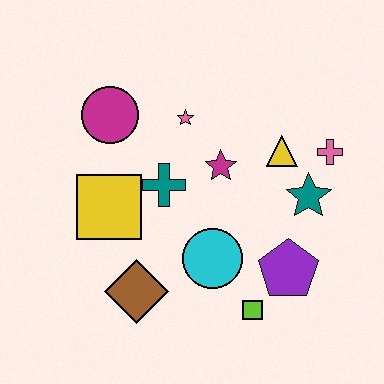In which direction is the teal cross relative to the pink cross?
The teal cross is to the left of the pink cross.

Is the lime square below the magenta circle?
Yes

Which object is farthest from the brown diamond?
The pink cross is farthest from the brown diamond.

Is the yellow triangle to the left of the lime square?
No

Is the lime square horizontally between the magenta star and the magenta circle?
No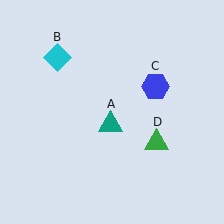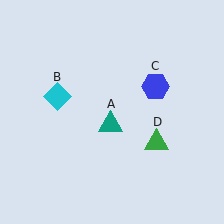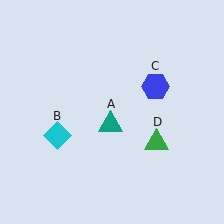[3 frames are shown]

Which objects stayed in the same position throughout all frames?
Teal triangle (object A) and blue hexagon (object C) and green triangle (object D) remained stationary.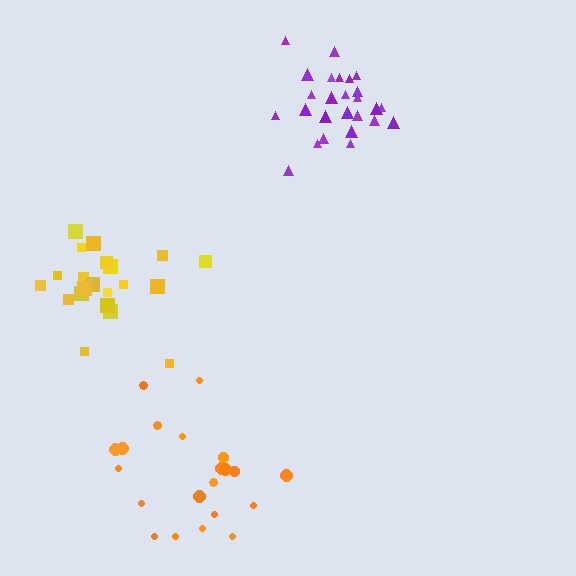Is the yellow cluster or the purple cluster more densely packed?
Purple.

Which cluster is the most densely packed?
Purple.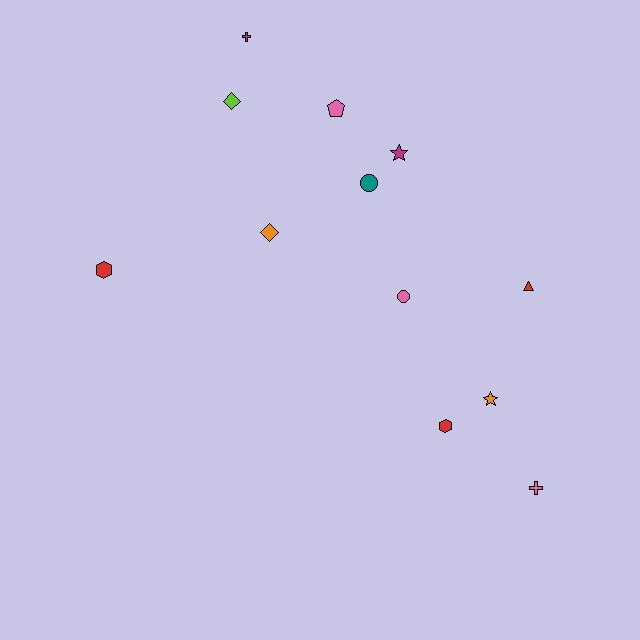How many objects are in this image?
There are 12 objects.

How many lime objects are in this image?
There is 1 lime object.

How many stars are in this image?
There are 2 stars.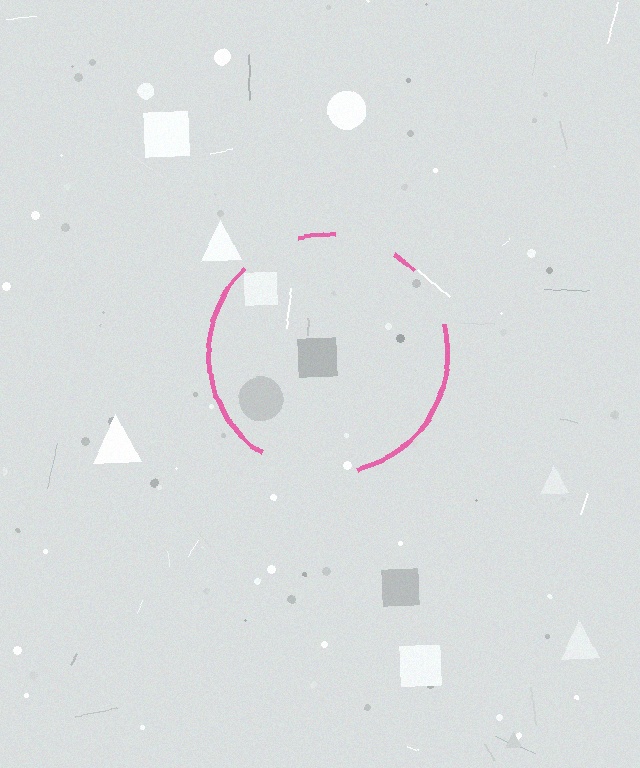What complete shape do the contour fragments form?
The contour fragments form a circle.